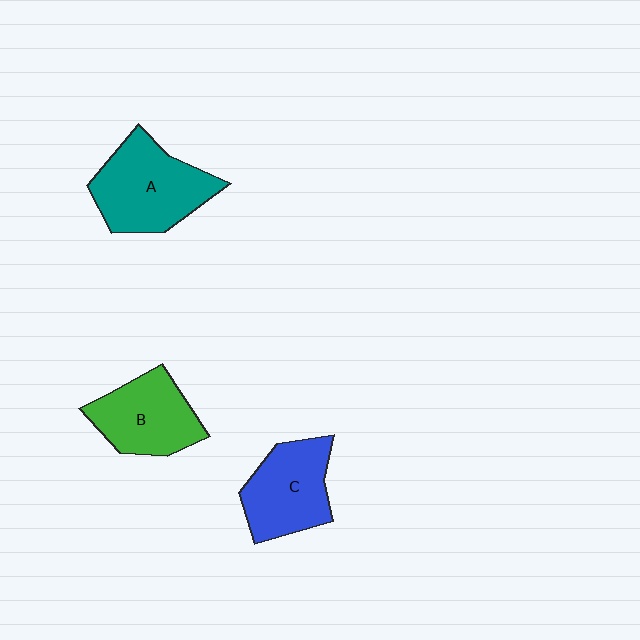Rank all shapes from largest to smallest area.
From largest to smallest: A (teal), C (blue), B (green).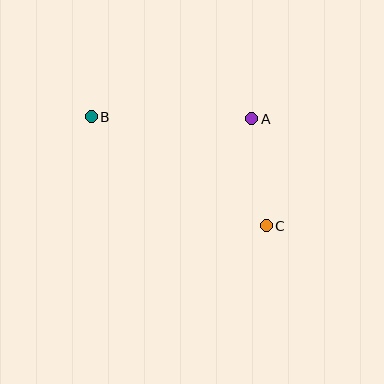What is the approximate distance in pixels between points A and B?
The distance between A and B is approximately 161 pixels.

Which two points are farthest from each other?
Points B and C are farthest from each other.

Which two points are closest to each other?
Points A and C are closest to each other.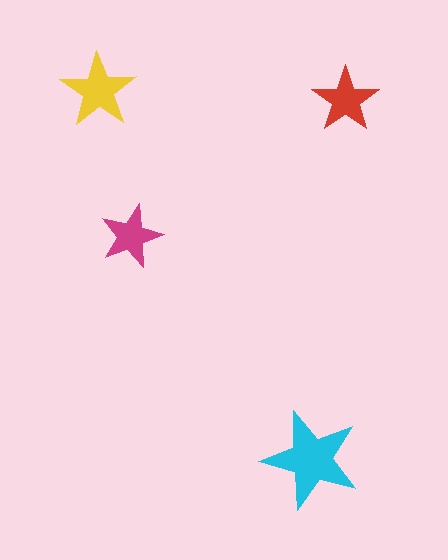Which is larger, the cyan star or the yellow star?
The cyan one.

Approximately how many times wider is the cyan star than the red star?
About 1.5 times wider.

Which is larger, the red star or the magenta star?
The red one.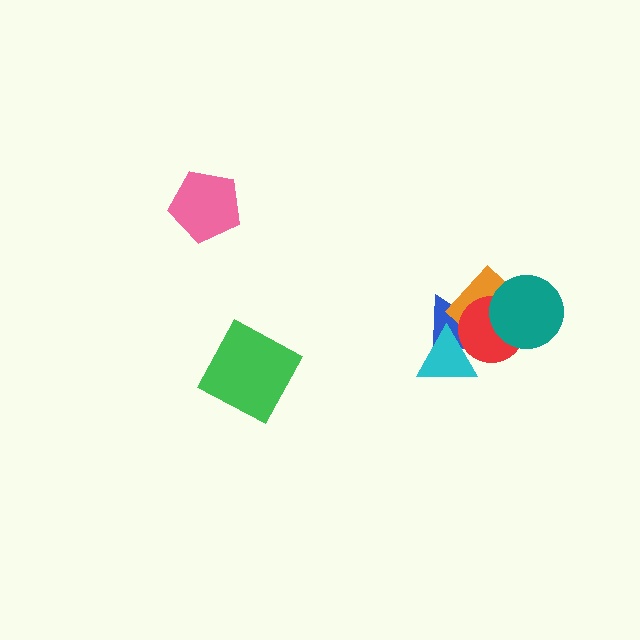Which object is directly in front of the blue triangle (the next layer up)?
The cyan triangle is directly in front of the blue triangle.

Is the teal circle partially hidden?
No, no other shape covers it.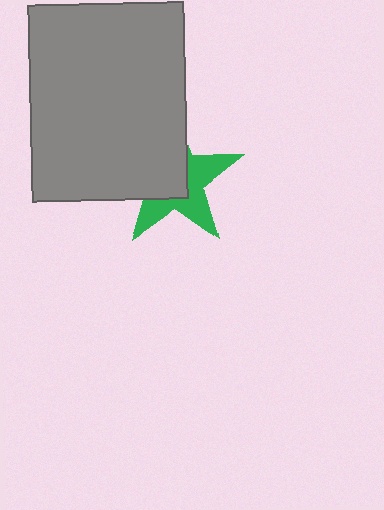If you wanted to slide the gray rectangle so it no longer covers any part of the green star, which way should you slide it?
Slide it toward the upper-left — that is the most direct way to separate the two shapes.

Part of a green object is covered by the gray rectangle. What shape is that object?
It is a star.